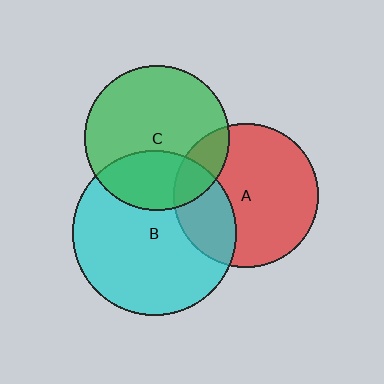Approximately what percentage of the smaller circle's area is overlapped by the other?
Approximately 25%.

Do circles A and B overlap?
Yes.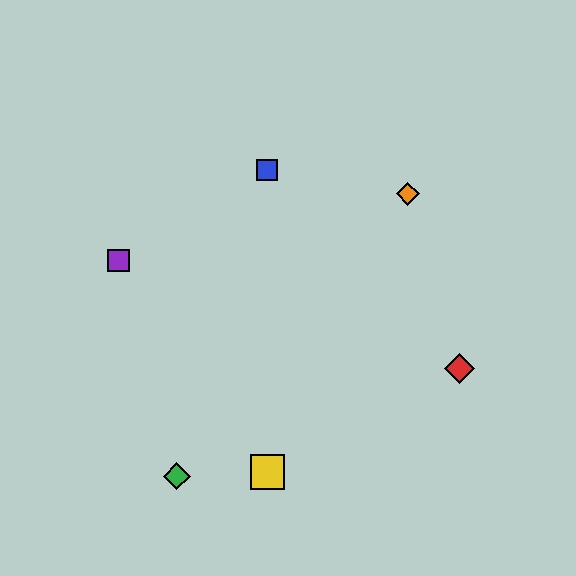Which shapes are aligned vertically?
The blue square, the yellow square are aligned vertically.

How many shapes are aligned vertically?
2 shapes (the blue square, the yellow square) are aligned vertically.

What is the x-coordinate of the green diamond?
The green diamond is at x≈177.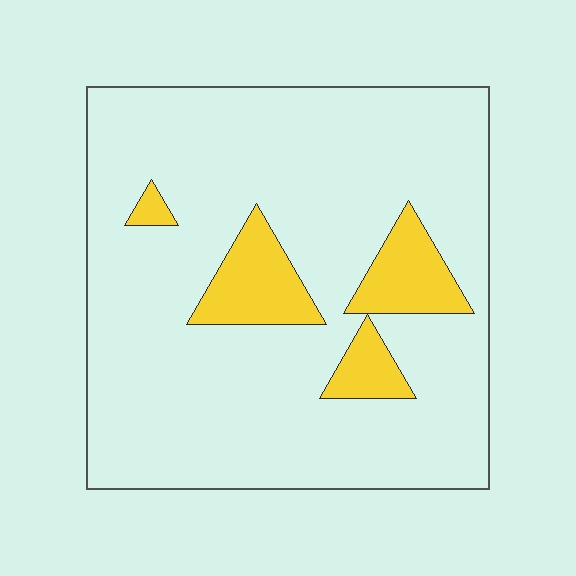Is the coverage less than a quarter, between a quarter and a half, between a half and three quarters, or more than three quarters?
Less than a quarter.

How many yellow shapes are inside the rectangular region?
4.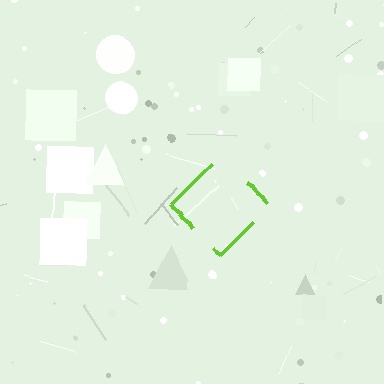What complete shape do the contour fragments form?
The contour fragments form a diamond.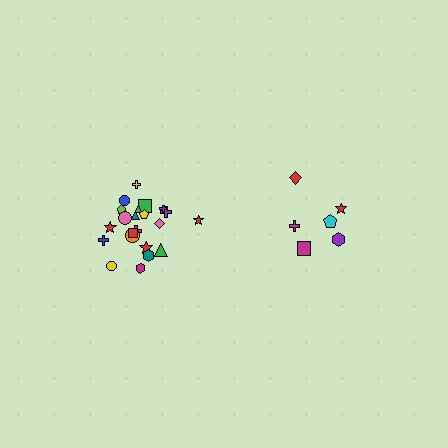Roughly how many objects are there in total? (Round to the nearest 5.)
Roughly 30 objects in total.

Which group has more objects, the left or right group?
The left group.